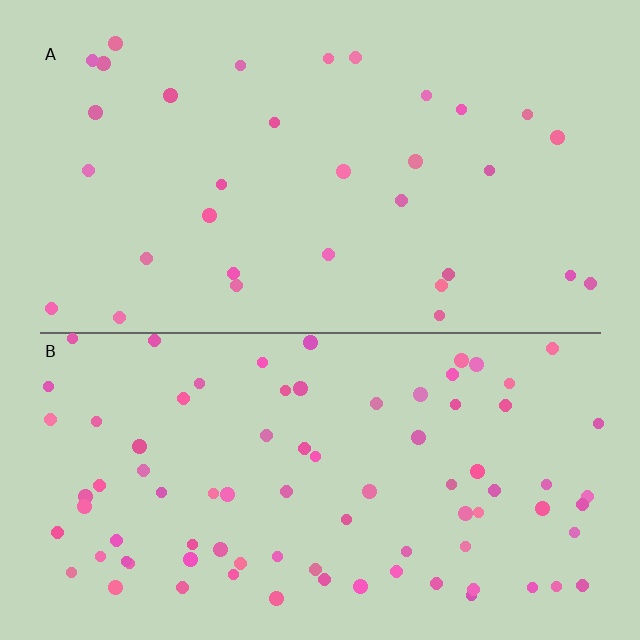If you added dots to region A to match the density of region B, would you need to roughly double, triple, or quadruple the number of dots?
Approximately triple.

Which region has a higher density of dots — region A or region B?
B (the bottom).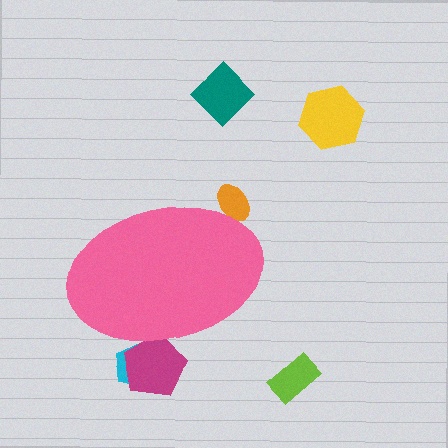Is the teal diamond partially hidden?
No, the teal diamond is fully visible.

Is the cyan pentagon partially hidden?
Yes, the cyan pentagon is partially hidden behind the pink ellipse.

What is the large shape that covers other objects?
A pink ellipse.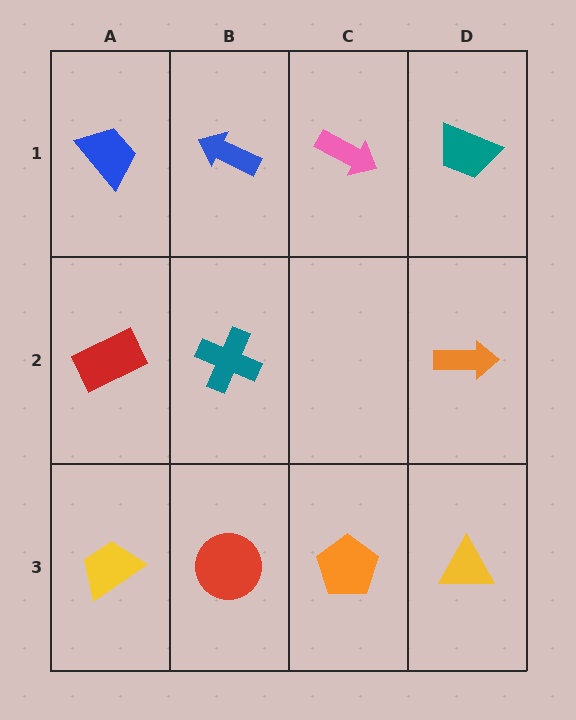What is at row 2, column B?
A teal cross.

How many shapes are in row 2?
3 shapes.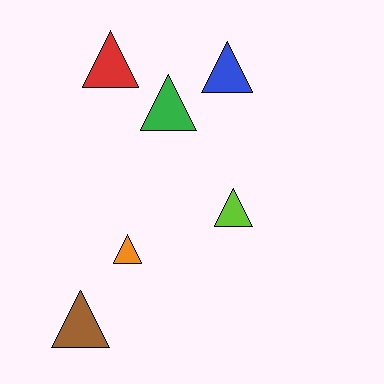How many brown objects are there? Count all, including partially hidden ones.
There is 1 brown object.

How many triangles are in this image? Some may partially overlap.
There are 6 triangles.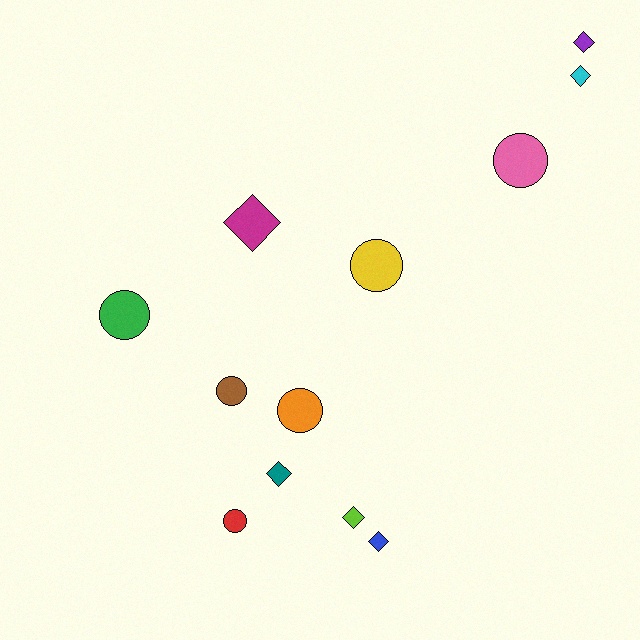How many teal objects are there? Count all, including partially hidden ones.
There is 1 teal object.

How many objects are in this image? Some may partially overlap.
There are 12 objects.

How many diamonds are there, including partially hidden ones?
There are 6 diamonds.